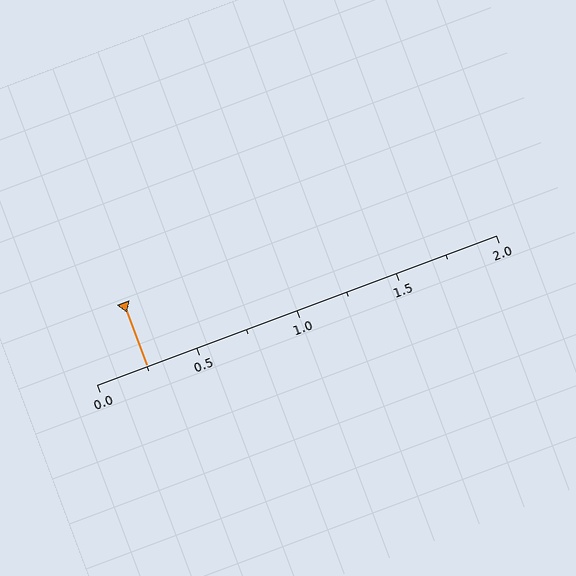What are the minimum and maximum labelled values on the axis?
The axis runs from 0.0 to 2.0.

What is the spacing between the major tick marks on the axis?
The major ticks are spaced 0.5 apart.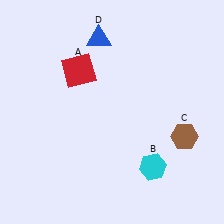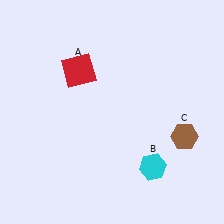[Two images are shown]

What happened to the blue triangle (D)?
The blue triangle (D) was removed in Image 2. It was in the top-left area of Image 1.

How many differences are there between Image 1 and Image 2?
There is 1 difference between the two images.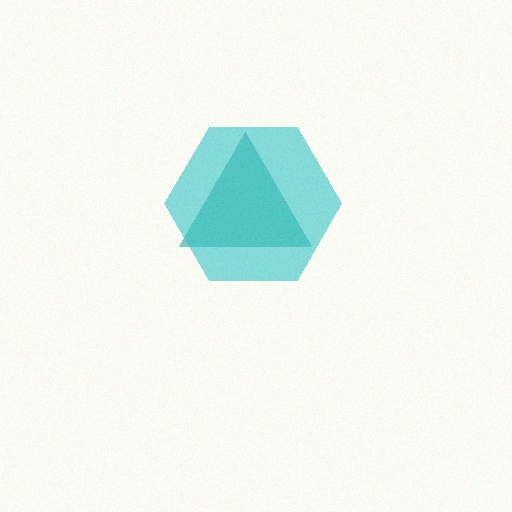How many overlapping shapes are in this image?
There are 2 overlapping shapes in the image.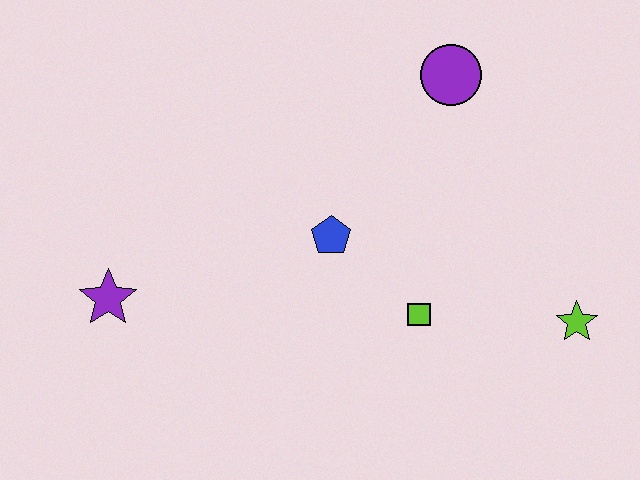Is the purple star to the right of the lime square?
No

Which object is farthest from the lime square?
The purple star is farthest from the lime square.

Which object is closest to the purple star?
The blue pentagon is closest to the purple star.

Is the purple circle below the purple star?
No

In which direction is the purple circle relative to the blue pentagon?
The purple circle is above the blue pentagon.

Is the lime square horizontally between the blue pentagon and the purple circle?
Yes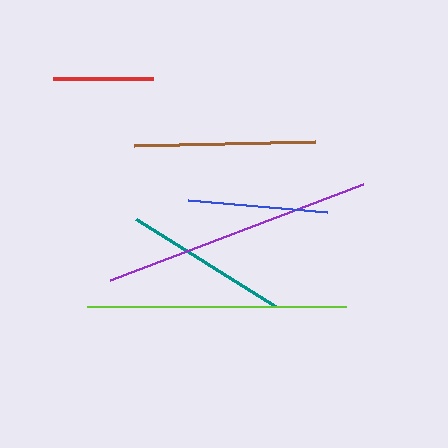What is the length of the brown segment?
The brown segment is approximately 180 pixels long.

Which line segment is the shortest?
The red line is the shortest at approximately 99 pixels.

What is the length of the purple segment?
The purple segment is approximately 271 pixels long.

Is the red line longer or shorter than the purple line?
The purple line is longer than the red line.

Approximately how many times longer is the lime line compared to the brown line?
The lime line is approximately 1.4 times the length of the brown line.